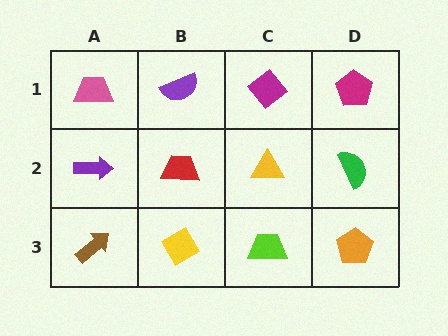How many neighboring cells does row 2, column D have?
3.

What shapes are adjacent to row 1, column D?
A green semicircle (row 2, column D), a magenta diamond (row 1, column C).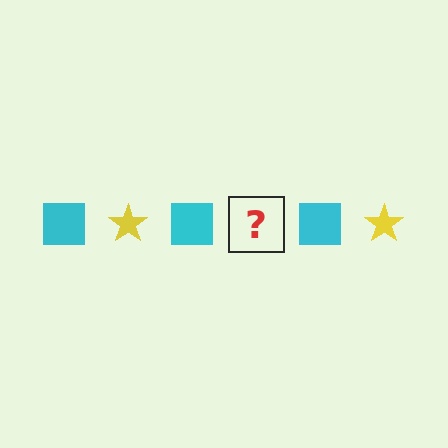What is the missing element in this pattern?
The missing element is a yellow star.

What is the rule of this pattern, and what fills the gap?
The rule is that the pattern alternates between cyan square and yellow star. The gap should be filled with a yellow star.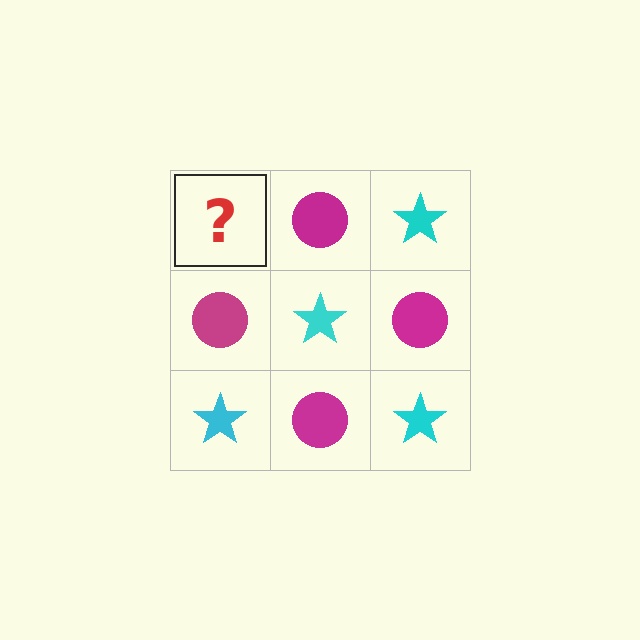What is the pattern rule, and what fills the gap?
The rule is that it alternates cyan star and magenta circle in a checkerboard pattern. The gap should be filled with a cyan star.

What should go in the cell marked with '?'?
The missing cell should contain a cyan star.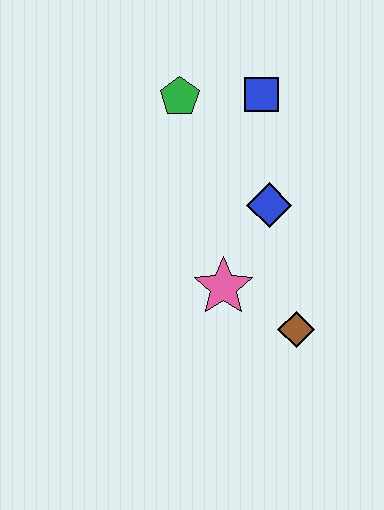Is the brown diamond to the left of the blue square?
No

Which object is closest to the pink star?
The brown diamond is closest to the pink star.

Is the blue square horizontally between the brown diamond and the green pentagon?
Yes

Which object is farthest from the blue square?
The brown diamond is farthest from the blue square.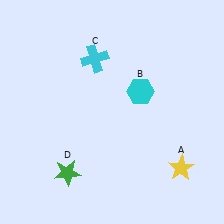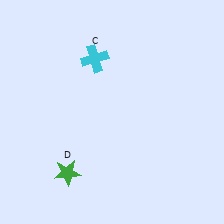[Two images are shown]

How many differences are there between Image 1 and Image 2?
There are 2 differences between the two images.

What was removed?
The cyan hexagon (B), the yellow star (A) were removed in Image 2.